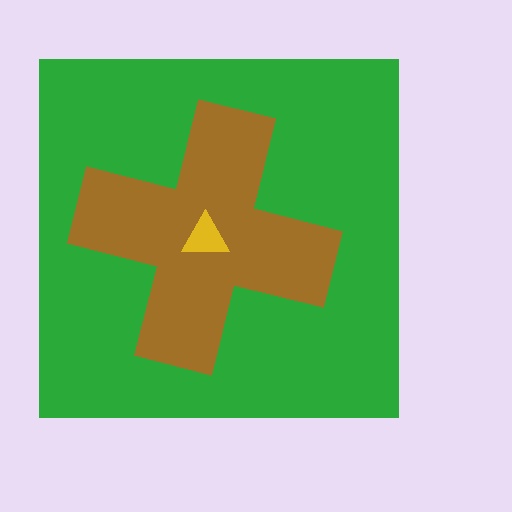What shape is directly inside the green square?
The brown cross.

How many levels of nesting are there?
3.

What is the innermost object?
The yellow triangle.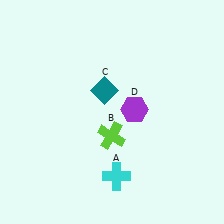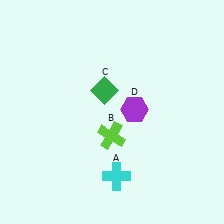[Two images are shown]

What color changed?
The diamond (C) changed from teal in Image 1 to green in Image 2.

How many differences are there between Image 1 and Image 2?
There is 1 difference between the two images.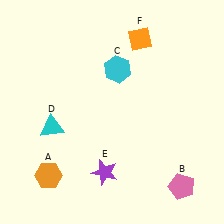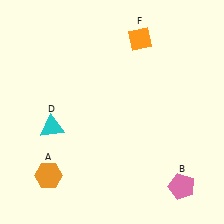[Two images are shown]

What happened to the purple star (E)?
The purple star (E) was removed in Image 2. It was in the bottom-left area of Image 1.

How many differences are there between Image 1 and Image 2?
There are 2 differences between the two images.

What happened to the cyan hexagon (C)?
The cyan hexagon (C) was removed in Image 2. It was in the top-right area of Image 1.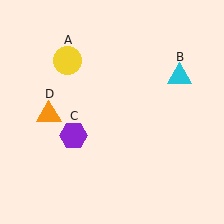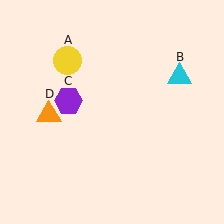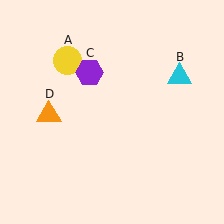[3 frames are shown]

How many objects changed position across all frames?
1 object changed position: purple hexagon (object C).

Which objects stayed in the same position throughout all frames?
Yellow circle (object A) and cyan triangle (object B) and orange triangle (object D) remained stationary.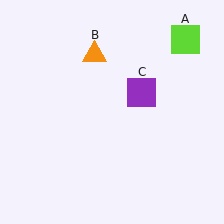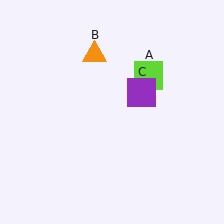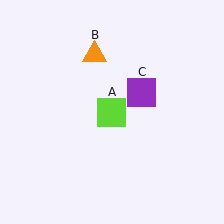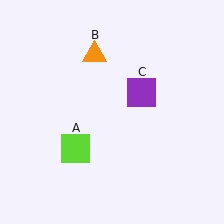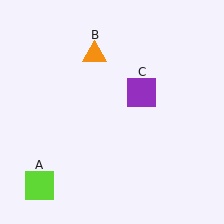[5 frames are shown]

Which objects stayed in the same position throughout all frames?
Orange triangle (object B) and purple square (object C) remained stationary.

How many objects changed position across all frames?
1 object changed position: lime square (object A).